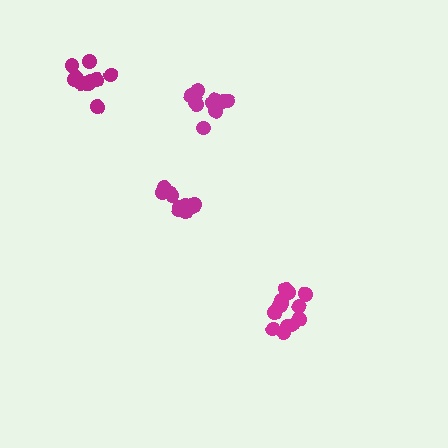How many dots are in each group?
Group 1: 14 dots, Group 2: 11 dots, Group 3: 10 dots, Group 4: 11 dots (46 total).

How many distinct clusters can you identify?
There are 4 distinct clusters.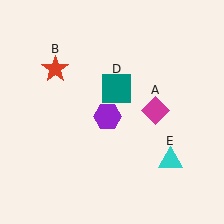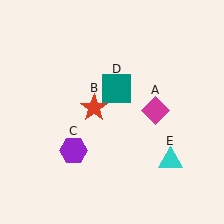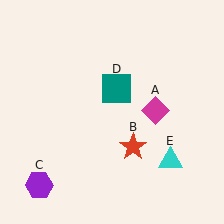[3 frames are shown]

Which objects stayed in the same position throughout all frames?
Magenta diamond (object A) and teal square (object D) and cyan triangle (object E) remained stationary.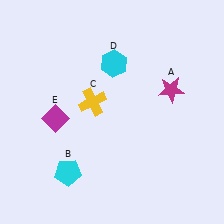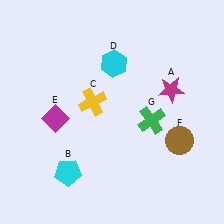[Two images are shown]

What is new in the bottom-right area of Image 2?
A brown circle (F) was added in the bottom-right area of Image 2.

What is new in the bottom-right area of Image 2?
A green cross (G) was added in the bottom-right area of Image 2.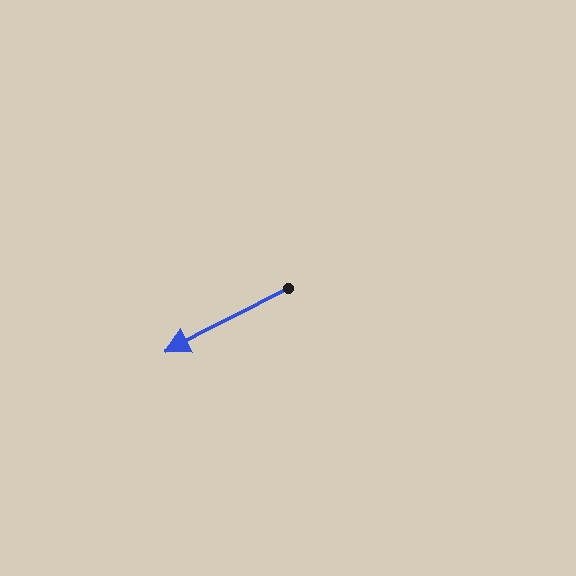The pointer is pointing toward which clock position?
Roughly 8 o'clock.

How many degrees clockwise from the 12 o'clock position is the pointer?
Approximately 243 degrees.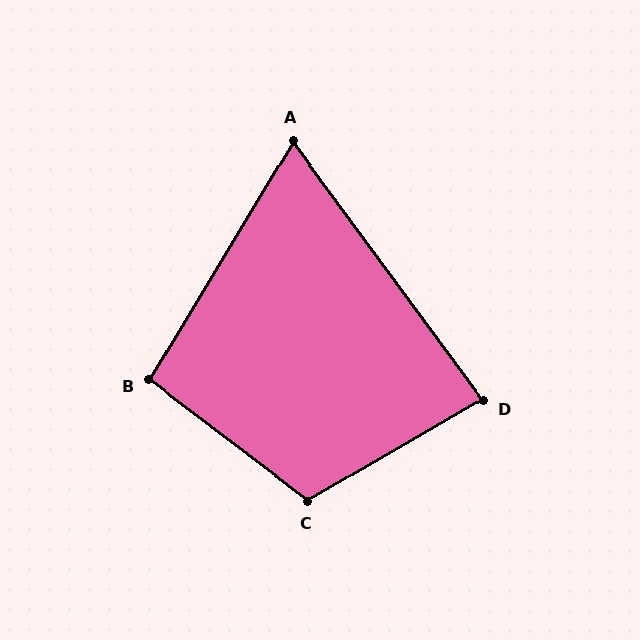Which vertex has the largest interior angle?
C, at approximately 113 degrees.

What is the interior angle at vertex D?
Approximately 84 degrees (acute).